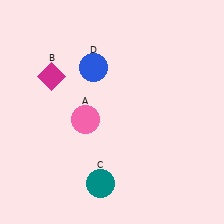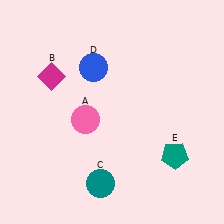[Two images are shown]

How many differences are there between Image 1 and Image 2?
There is 1 difference between the two images.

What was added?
A teal pentagon (E) was added in Image 2.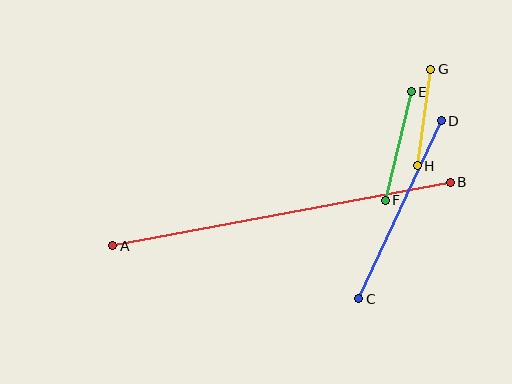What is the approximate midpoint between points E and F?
The midpoint is at approximately (398, 146) pixels.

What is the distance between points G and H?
The distance is approximately 98 pixels.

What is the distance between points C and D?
The distance is approximately 196 pixels.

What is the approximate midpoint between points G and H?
The midpoint is at approximately (424, 118) pixels.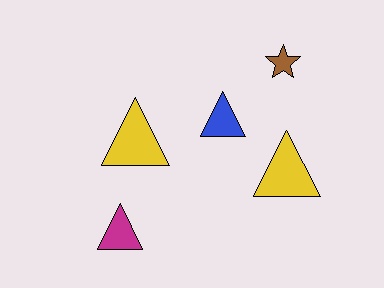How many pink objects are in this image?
There are no pink objects.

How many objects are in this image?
There are 5 objects.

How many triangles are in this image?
There are 4 triangles.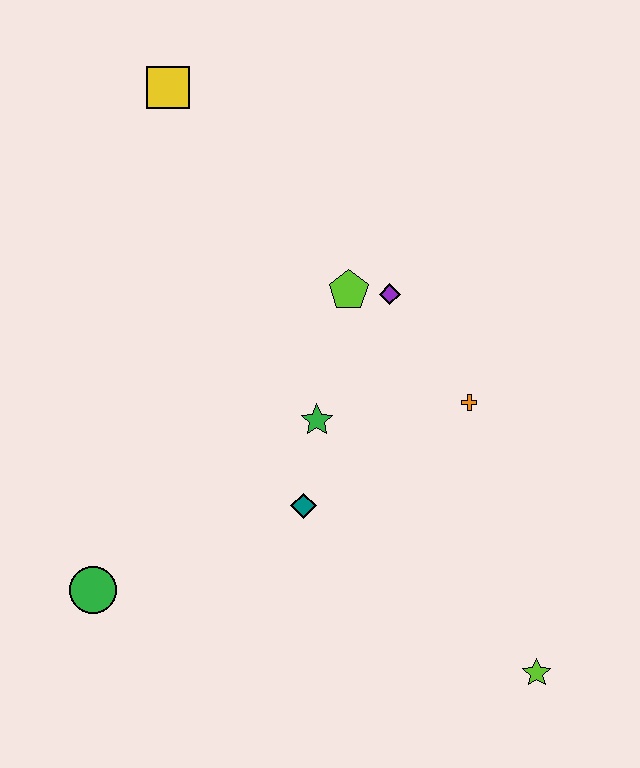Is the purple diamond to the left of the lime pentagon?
No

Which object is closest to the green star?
The teal diamond is closest to the green star.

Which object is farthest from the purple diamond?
The green circle is farthest from the purple diamond.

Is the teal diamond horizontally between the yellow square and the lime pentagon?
Yes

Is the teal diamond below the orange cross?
Yes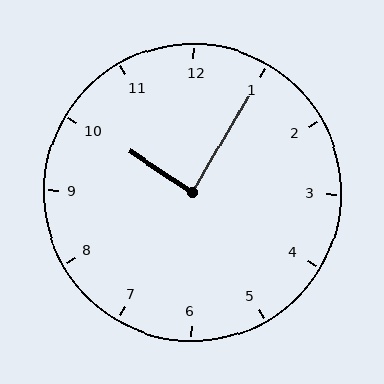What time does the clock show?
10:05.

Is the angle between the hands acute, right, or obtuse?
It is right.